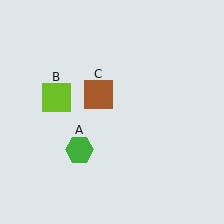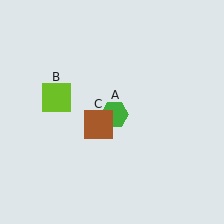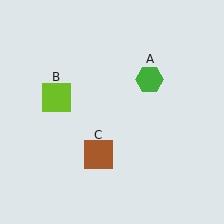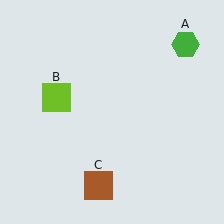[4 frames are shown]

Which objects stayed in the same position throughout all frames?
Lime square (object B) remained stationary.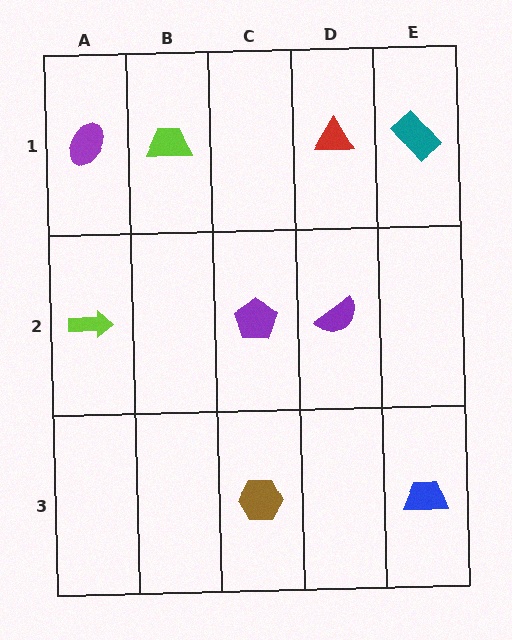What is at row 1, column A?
A purple ellipse.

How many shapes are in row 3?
2 shapes.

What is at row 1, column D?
A red triangle.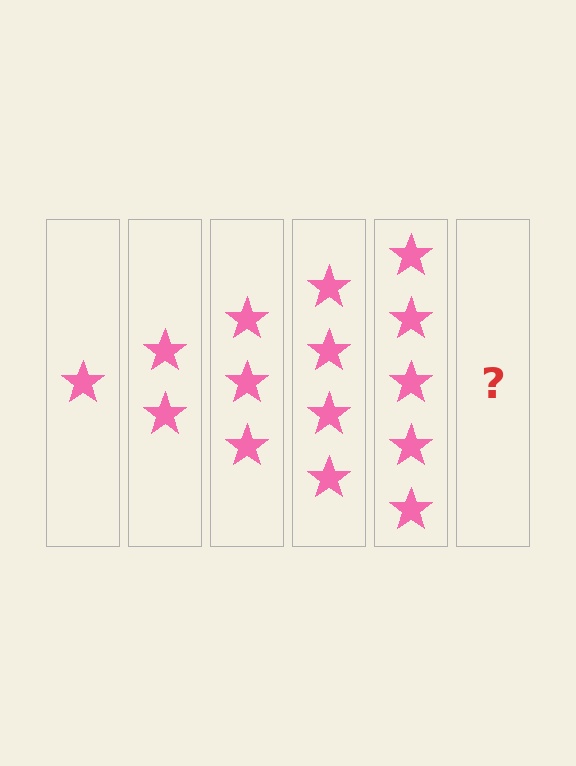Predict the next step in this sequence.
The next step is 6 stars.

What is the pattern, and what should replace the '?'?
The pattern is that each step adds one more star. The '?' should be 6 stars.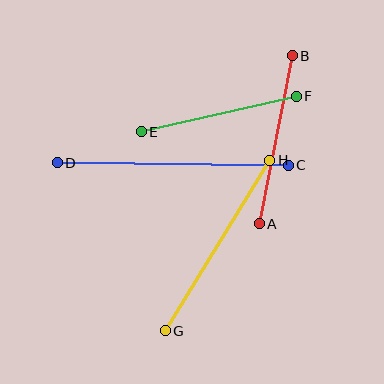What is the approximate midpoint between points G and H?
The midpoint is at approximately (217, 245) pixels.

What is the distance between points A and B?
The distance is approximately 171 pixels.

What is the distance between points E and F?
The distance is approximately 159 pixels.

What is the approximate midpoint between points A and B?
The midpoint is at approximately (276, 140) pixels.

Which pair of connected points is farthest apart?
Points C and D are farthest apart.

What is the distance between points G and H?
The distance is approximately 200 pixels.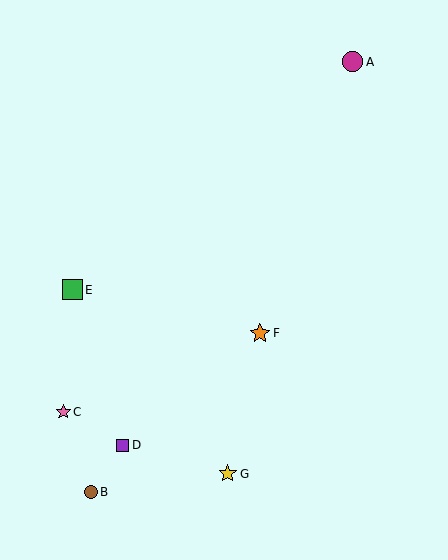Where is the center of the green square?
The center of the green square is at (72, 290).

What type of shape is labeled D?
Shape D is a purple square.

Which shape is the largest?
The magenta circle (labeled A) is the largest.